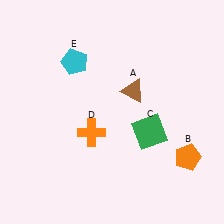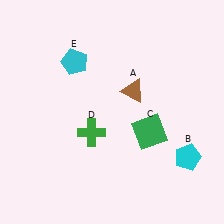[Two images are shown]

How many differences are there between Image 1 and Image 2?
There are 2 differences between the two images.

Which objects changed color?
B changed from orange to cyan. D changed from orange to green.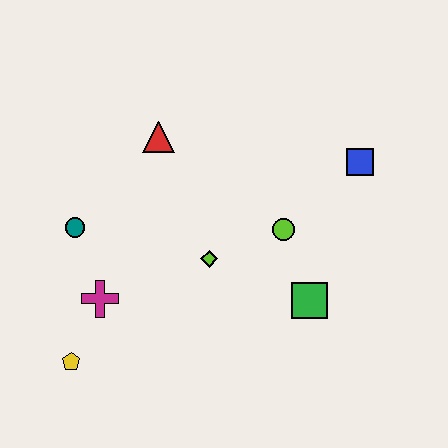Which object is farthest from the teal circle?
The blue square is farthest from the teal circle.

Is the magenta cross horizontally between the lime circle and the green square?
No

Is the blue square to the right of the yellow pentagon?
Yes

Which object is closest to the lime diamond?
The lime circle is closest to the lime diamond.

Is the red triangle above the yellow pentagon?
Yes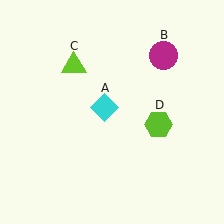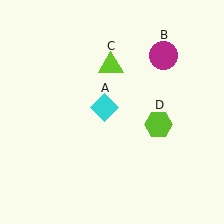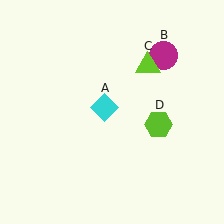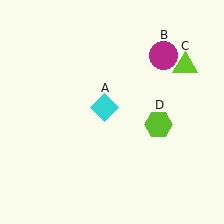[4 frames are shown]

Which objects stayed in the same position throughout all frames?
Cyan diamond (object A) and magenta circle (object B) and lime hexagon (object D) remained stationary.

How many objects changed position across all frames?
1 object changed position: lime triangle (object C).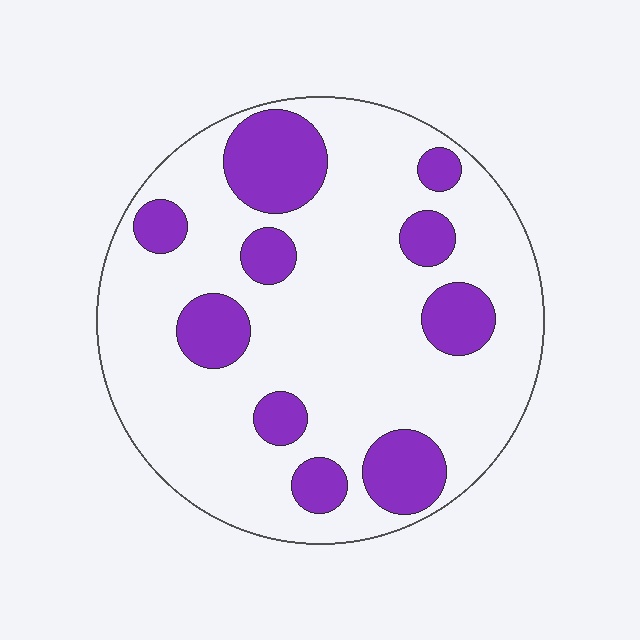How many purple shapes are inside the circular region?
10.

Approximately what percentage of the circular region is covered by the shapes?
Approximately 25%.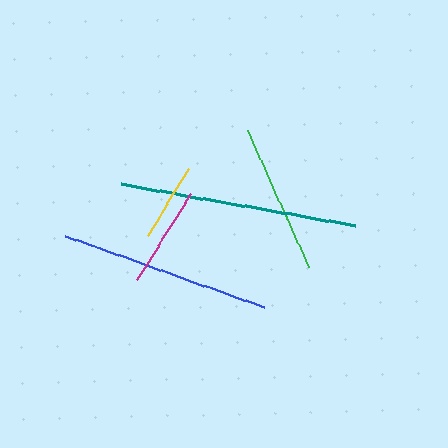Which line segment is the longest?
The teal line is the longest at approximately 238 pixels.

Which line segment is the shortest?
The yellow line is the shortest at approximately 78 pixels.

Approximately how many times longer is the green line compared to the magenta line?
The green line is approximately 1.5 times the length of the magenta line.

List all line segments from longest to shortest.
From longest to shortest: teal, blue, green, magenta, yellow.